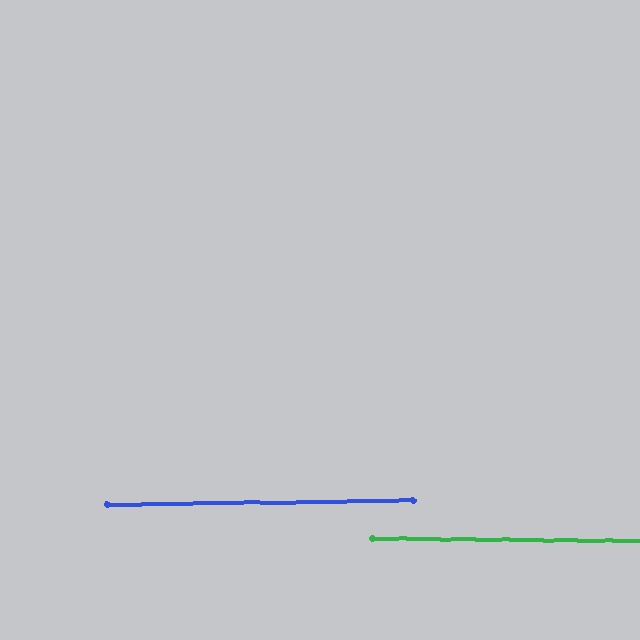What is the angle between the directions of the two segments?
Approximately 1 degree.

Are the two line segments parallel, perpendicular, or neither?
Parallel — their directions differ by only 1.4°.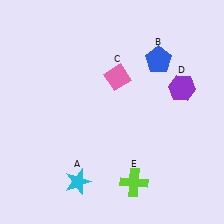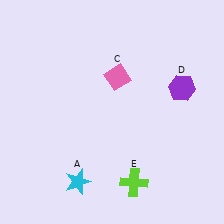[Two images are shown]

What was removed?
The blue pentagon (B) was removed in Image 2.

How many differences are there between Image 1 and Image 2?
There is 1 difference between the two images.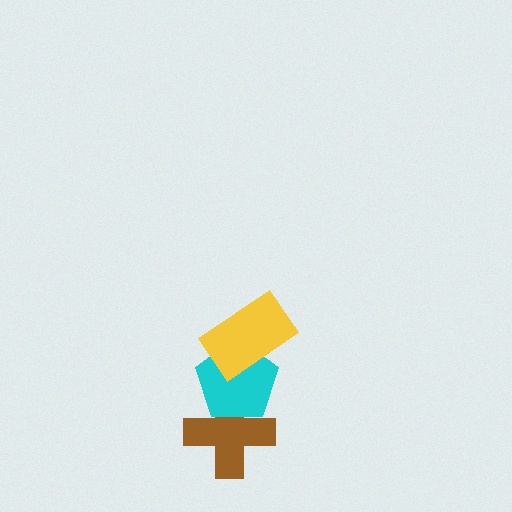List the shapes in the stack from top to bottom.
From top to bottom: the yellow rectangle, the cyan pentagon, the brown cross.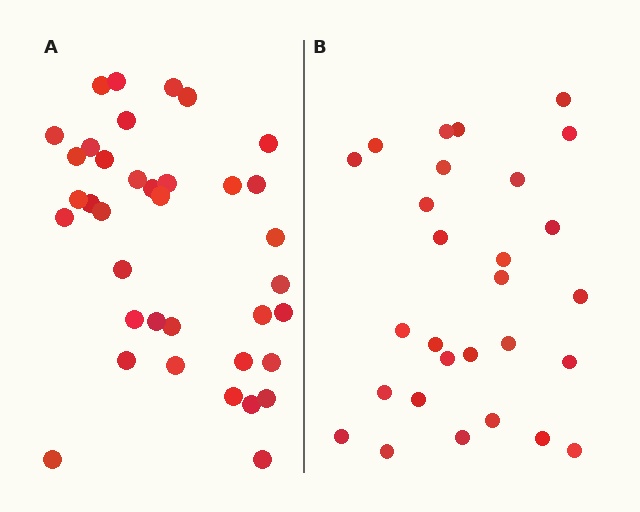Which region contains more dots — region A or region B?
Region A (the left region) has more dots.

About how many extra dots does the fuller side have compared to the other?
Region A has roughly 8 or so more dots than region B.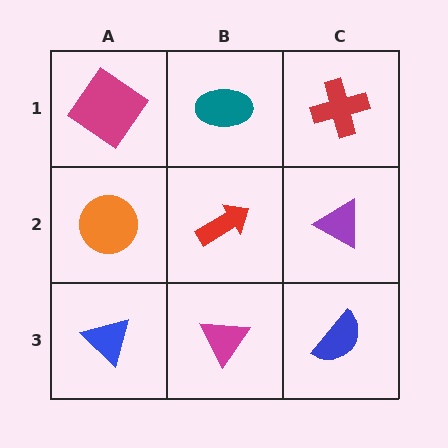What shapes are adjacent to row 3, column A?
An orange circle (row 2, column A), a magenta triangle (row 3, column B).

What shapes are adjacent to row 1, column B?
A red arrow (row 2, column B), a magenta diamond (row 1, column A), a red cross (row 1, column C).